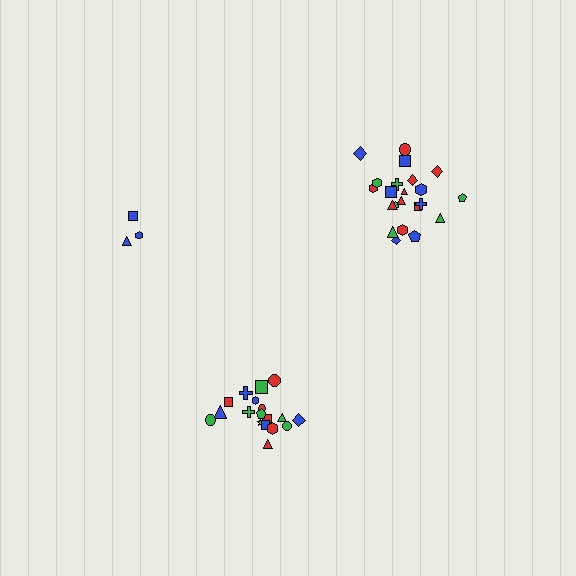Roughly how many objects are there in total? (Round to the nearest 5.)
Roughly 45 objects in total.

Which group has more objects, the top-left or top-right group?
The top-right group.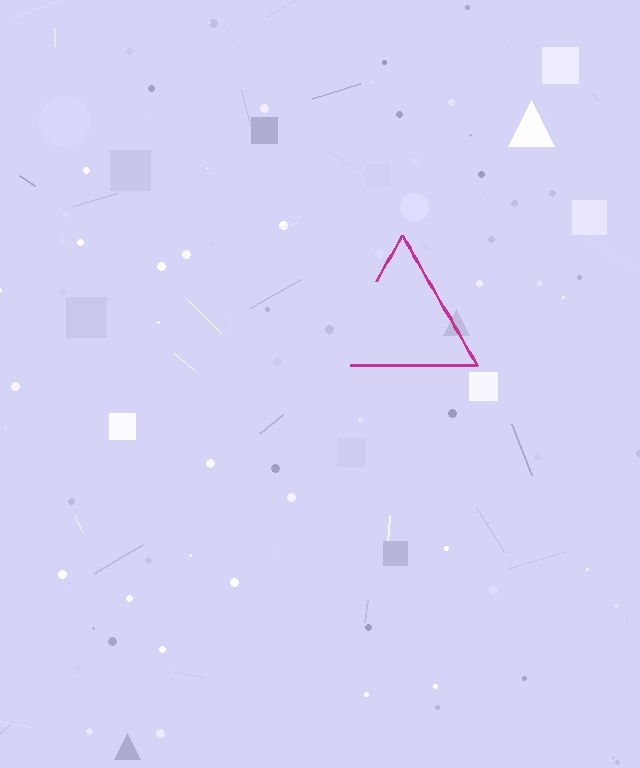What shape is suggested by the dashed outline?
The dashed outline suggests a triangle.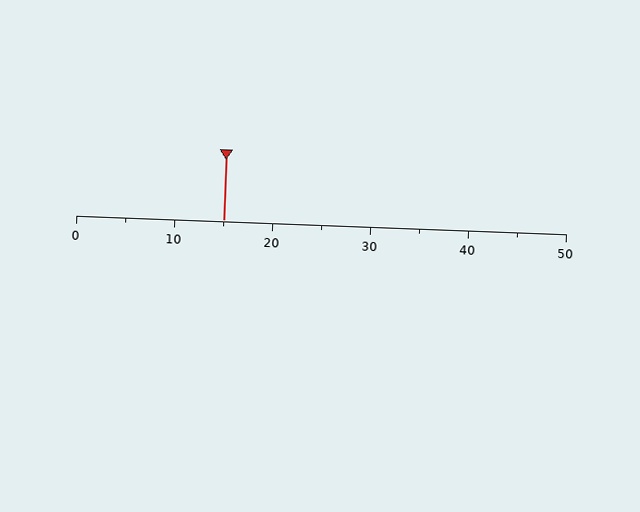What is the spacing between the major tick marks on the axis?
The major ticks are spaced 10 apart.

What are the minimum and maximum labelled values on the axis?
The axis runs from 0 to 50.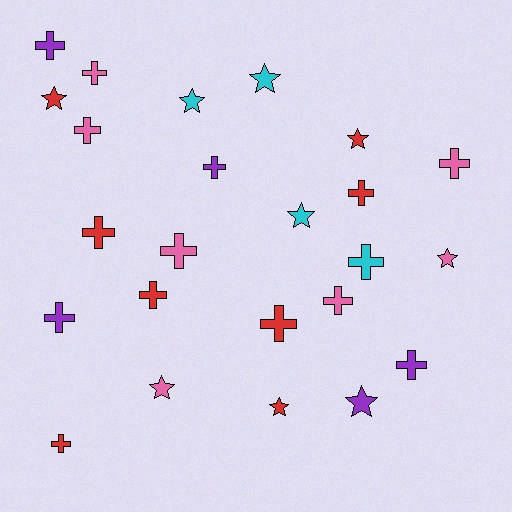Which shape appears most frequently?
Cross, with 15 objects.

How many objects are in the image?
There are 24 objects.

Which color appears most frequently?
Red, with 8 objects.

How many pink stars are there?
There are 2 pink stars.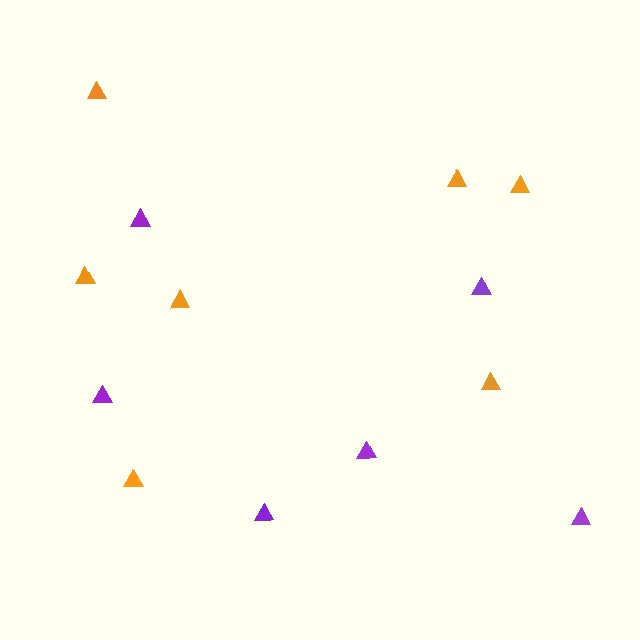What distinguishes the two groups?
There are 2 groups: one group of orange triangles (7) and one group of purple triangles (6).